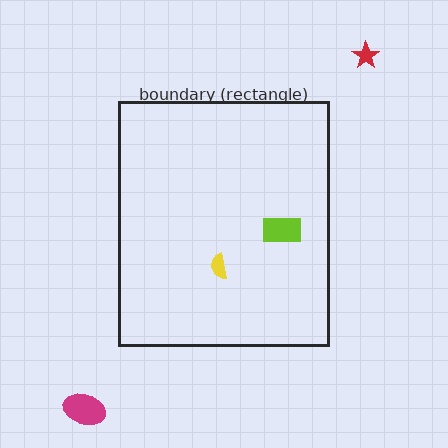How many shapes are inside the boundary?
2 inside, 2 outside.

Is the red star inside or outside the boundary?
Outside.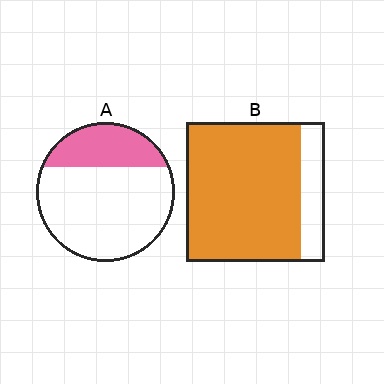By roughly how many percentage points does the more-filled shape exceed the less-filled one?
By roughly 55 percentage points (B over A).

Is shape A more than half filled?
No.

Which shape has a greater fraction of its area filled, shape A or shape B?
Shape B.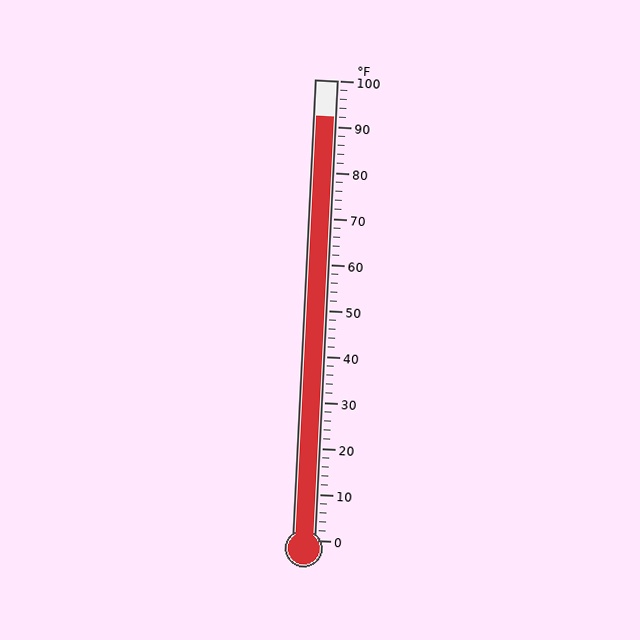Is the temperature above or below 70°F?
The temperature is above 70°F.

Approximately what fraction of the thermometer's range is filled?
The thermometer is filled to approximately 90% of its range.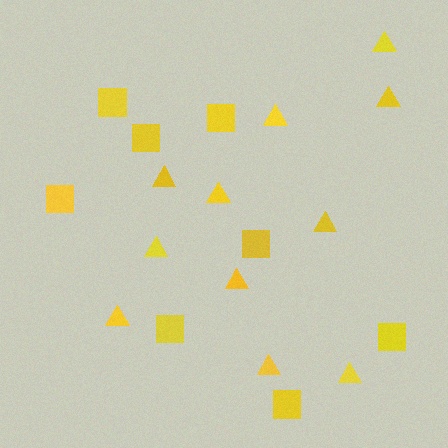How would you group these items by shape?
There are 2 groups: one group of triangles (11) and one group of squares (8).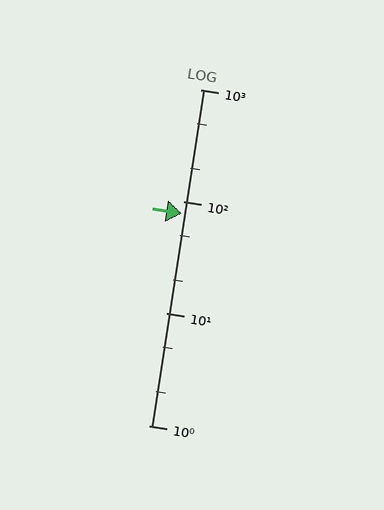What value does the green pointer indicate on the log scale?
The pointer indicates approximately 78.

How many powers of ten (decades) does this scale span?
The scale spans 3 decades, from 1 to 1000.